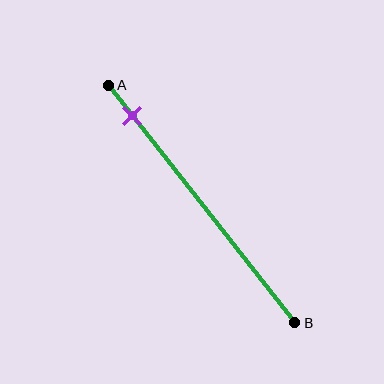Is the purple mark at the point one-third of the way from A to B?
No, the mark is at about 15% from A, not at the 33% one-third point.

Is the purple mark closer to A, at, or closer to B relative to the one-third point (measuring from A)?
The purple mark is closer to point A than the one-third point of segment AB.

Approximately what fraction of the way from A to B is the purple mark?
The purple mark is approximately 15% of the way from A to B.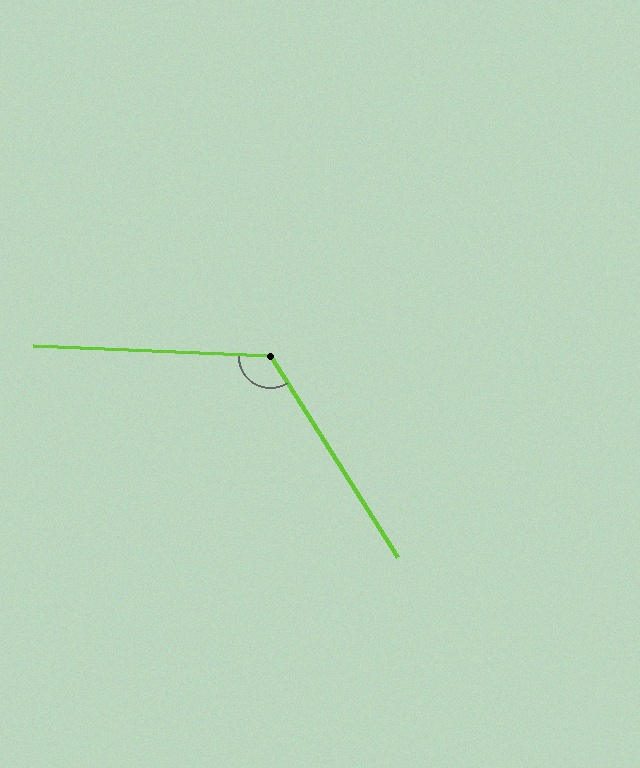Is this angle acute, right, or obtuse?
It is obtuse.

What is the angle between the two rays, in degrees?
Approximately 125 degrees.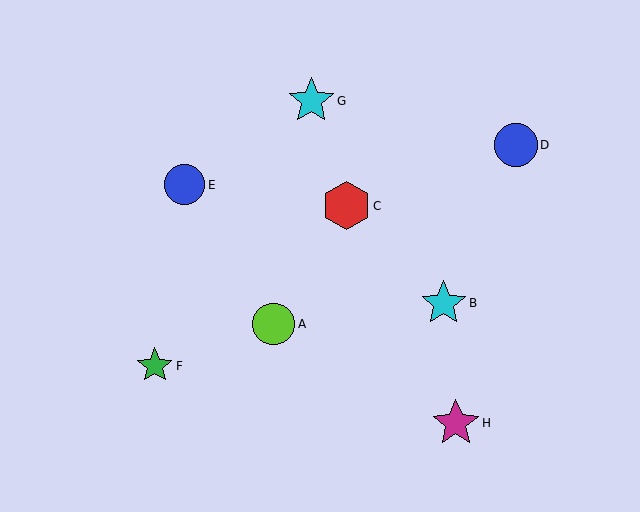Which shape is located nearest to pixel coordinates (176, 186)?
The blue circle (labeled E) at (185, 185) is nearest to that location.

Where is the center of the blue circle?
The center of the blue circle is at (516, 145).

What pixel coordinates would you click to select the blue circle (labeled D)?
Click at (516, 145) to select the blue circle D.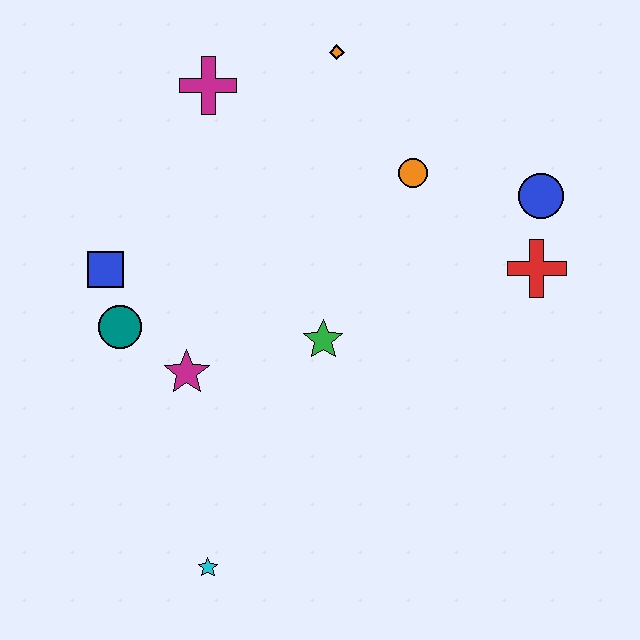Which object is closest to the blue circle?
The red cross is closest to the blue circle.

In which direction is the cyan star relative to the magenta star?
The cyan star is below the magenta star.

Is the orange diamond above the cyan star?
Yes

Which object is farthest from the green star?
The orange diamond is farthest from the green star.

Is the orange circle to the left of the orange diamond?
No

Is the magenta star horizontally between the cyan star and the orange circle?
No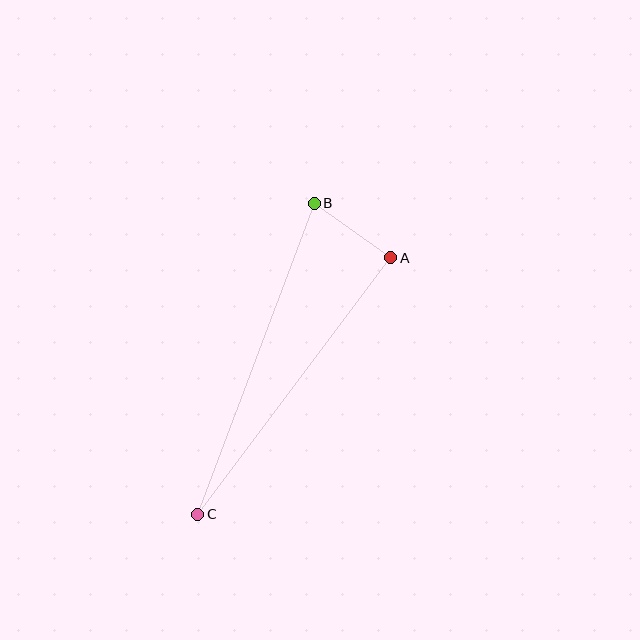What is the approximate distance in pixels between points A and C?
The distance between A and C is approximately 321 pixels.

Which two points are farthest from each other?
Points B and C are farthest from each other.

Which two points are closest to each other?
Points A and B are closest to each other.